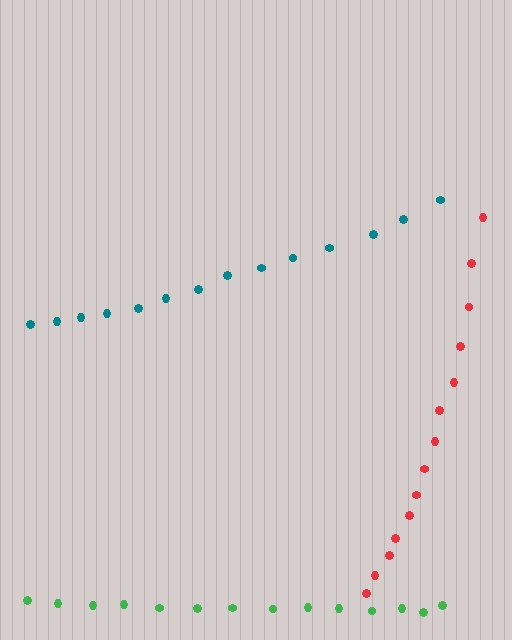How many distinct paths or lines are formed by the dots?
There are 3 distinct paths.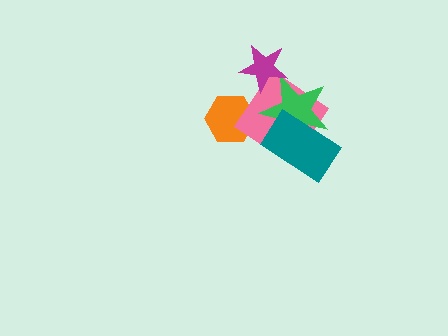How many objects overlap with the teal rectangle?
2 objects overlap with the teal rectangle.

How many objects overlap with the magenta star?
2 objects overlap with the magenta star.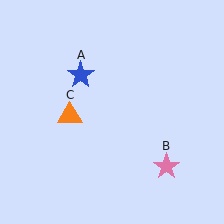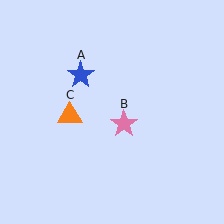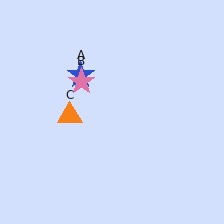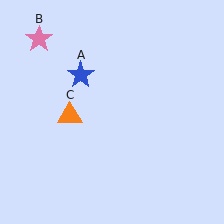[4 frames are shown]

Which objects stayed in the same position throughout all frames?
Blue star (object A) and orange triangle (object C) remained stationary.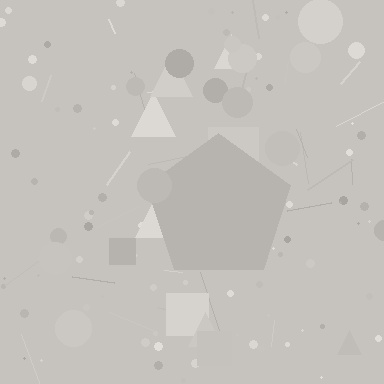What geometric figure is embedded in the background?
A pentagon is embedded in the background.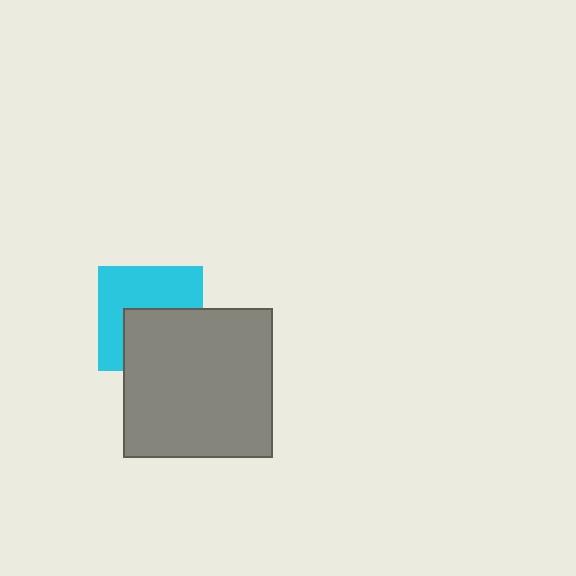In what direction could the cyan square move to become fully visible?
The cyan square could move up. That would shift it out from behind the gray square entirely.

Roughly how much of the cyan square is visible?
About half of it is visible (roughly 54%).